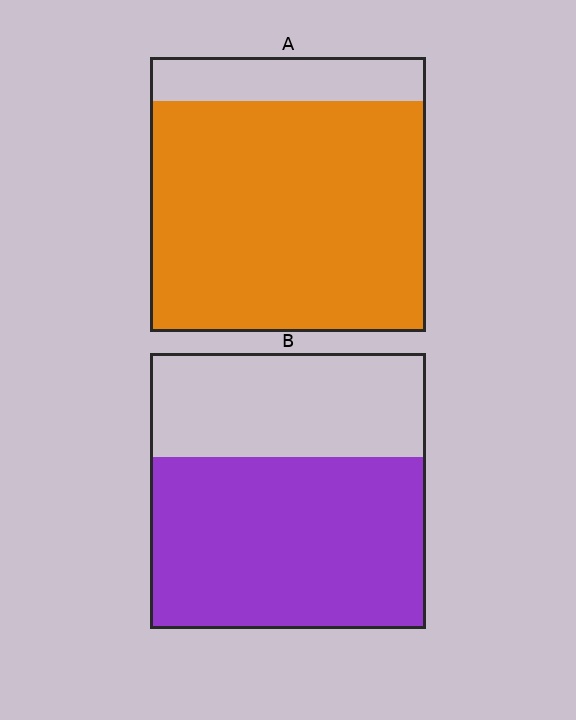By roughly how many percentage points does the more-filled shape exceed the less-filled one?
By roughly 20 percentage points (A over B).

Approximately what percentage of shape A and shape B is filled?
A is approximately 85% and B is approximately 60%.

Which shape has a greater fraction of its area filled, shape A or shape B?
Shape A.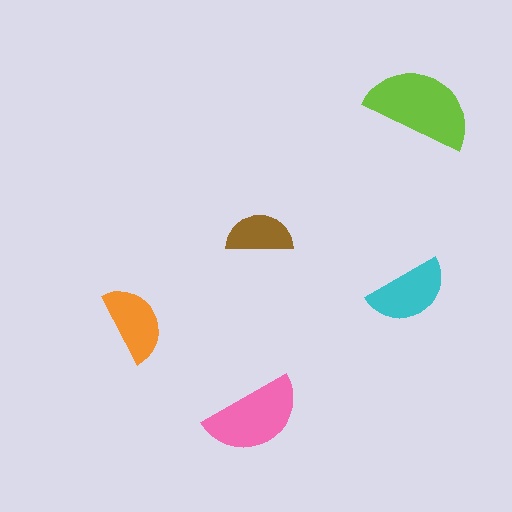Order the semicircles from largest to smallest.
the lime one, the pink one, the cyan one, the orange one, the brown one.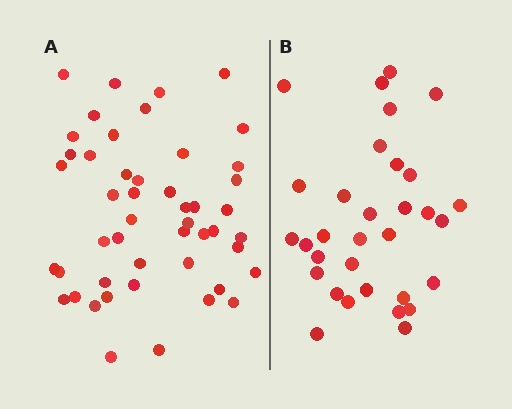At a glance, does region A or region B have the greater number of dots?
Region A (the left region) has more dots.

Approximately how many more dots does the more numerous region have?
Region A has approximately 15 more dots than region B.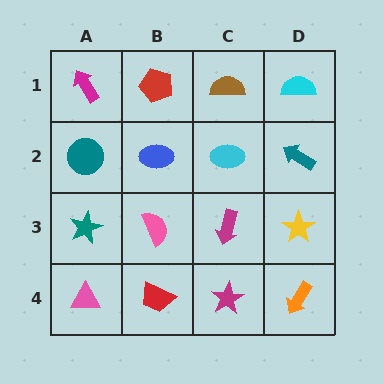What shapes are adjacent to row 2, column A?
A magenta arrow (row 1, column A), a teal star (row 3, column A), a blue ellipse (row 2, column B).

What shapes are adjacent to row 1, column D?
A teal arrow (row 2, column D), a brown semicircle (row 1, column C).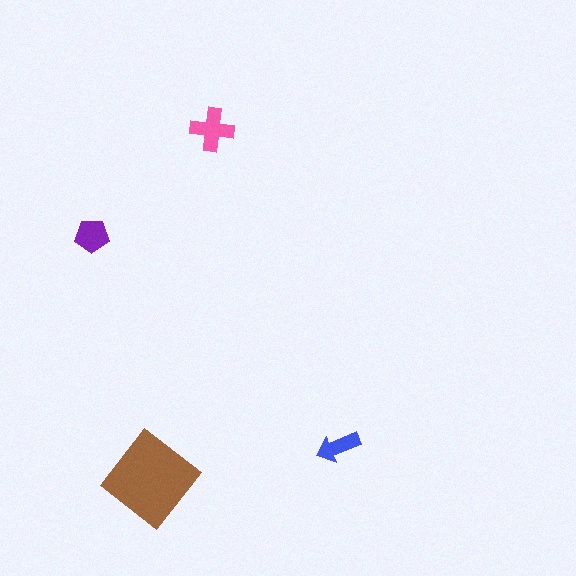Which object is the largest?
The brown diamond.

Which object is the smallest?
The blue arrow.